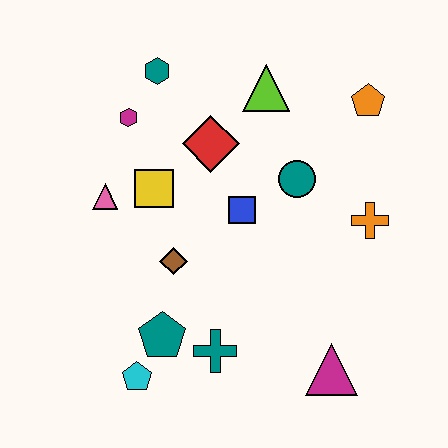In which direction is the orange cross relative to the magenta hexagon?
The orange cross is to the right of the magenta hexagon.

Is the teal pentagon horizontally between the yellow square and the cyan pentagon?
No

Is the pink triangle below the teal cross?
No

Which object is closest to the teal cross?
The teal pentagon is closest to the teal cross.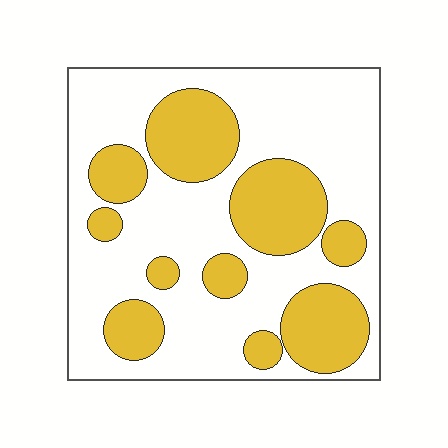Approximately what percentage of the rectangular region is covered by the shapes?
Approximately 35%.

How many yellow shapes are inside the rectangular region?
10.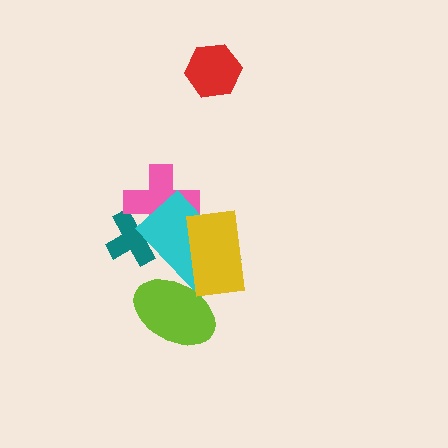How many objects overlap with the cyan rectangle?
4 objects overlap with the cyan rectangle.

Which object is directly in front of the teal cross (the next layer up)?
The pink cross is directly in front of the teal cross.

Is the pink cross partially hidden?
Yes, it is partially covered by another shape.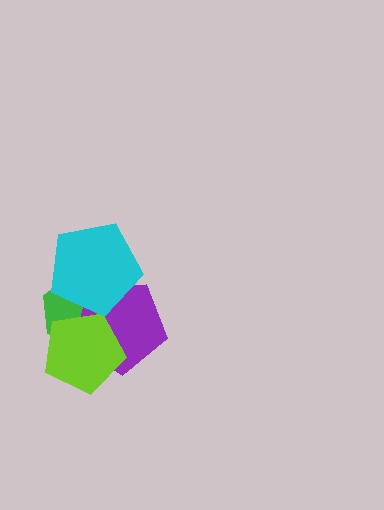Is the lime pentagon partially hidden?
No, no other shape covers it.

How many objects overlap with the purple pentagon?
3 objects overlap with the purple pentagon.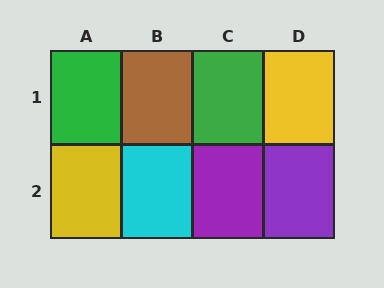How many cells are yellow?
2 cells are yellow.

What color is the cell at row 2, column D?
Purple.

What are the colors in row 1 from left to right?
Green, brown, green, yellow.